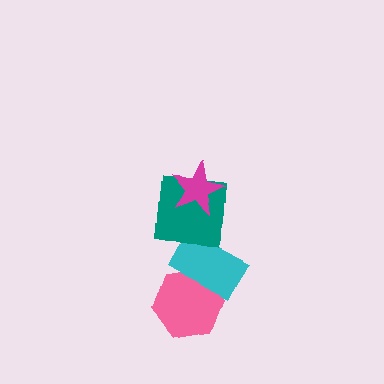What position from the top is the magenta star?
The magenta star is 1st from the top.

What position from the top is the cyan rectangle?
The cyan rectangle is 3rd from the top.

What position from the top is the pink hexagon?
The pink hexagon is 4th from the top.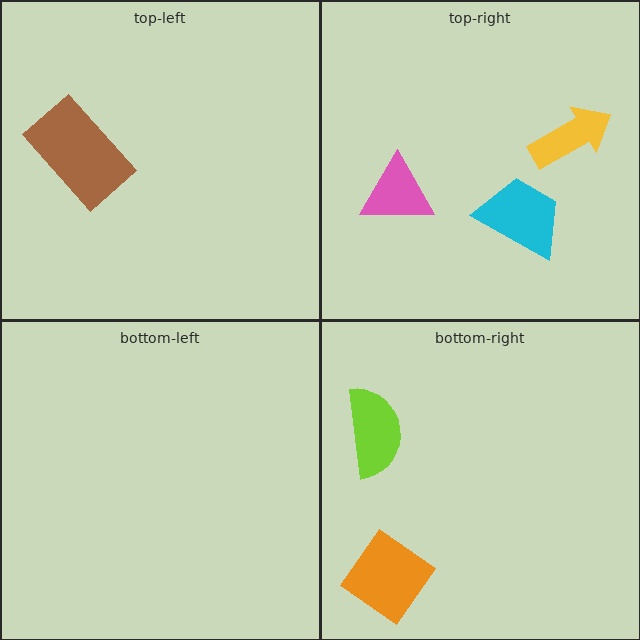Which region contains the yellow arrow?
The top-right region.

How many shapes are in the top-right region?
3.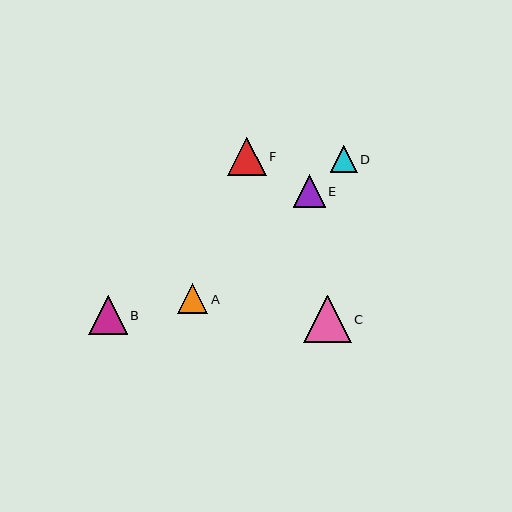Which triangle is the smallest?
Triangle D is the smallest with a size of approximately 27 pixels.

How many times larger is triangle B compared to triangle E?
Triangle B is approximately 1.2 times the size of triangle E.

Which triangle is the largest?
Triangle C is the largest with a size of approximately 48 pixels.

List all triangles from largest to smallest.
From largest to smallest: C, B, F, E, A, D.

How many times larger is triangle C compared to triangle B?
Triangle C is approximately 1.2 times the size of triangle B.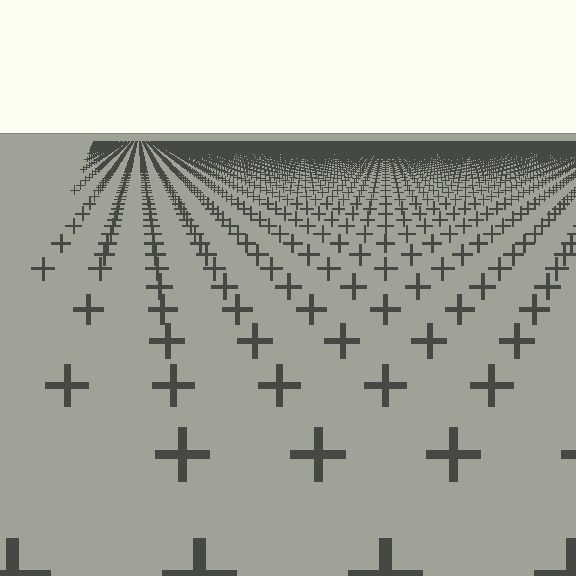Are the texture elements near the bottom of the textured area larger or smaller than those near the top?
Larger. Near the bottom, elements are closer to the viewer and appear at a bigger on-screen size.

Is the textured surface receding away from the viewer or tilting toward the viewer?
The surface is receding away from the viewer. Texture elements get smaller and denser toward the top.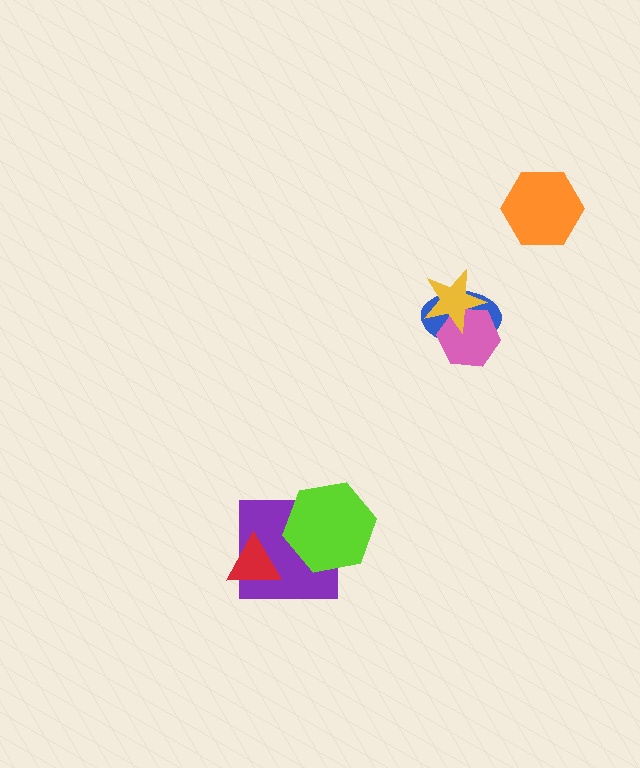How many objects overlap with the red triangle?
1 object overlaps with the red triangle.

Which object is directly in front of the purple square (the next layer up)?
The red triangle is directly in front of the purple square.